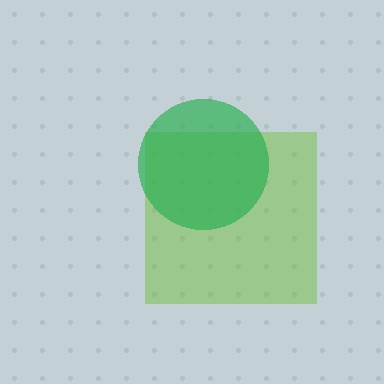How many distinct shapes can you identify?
There are 2 distinct shapes: a lime square, a green circle.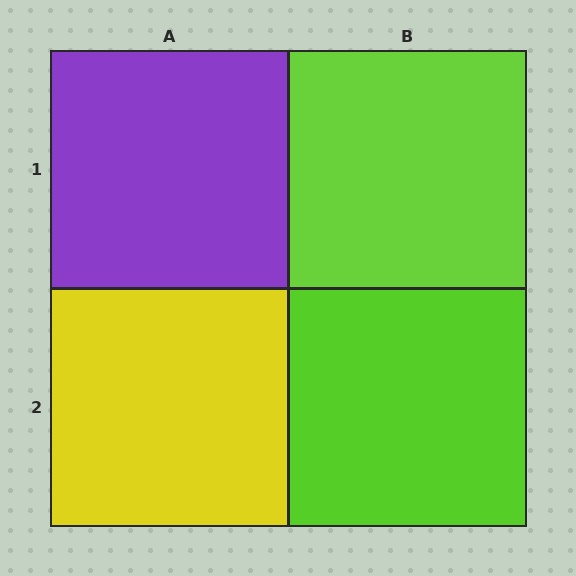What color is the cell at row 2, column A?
Yellow.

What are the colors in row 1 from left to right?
Purple, lime.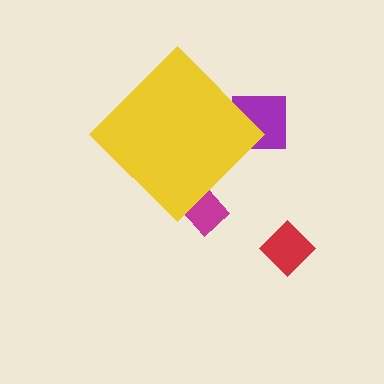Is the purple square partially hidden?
Yes, the purple square is partially hidden behind the yellow diamond.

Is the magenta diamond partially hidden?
Yes, the magenta diamond is partially hidden behind the yellow diamond.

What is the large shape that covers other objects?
A yellow diamond.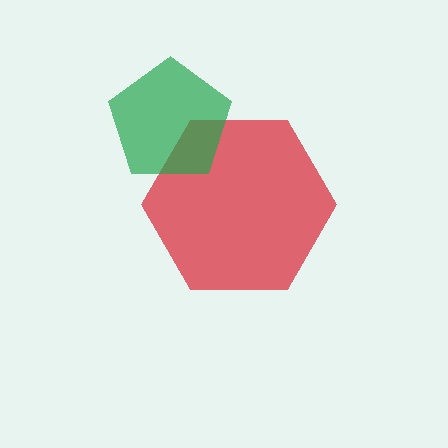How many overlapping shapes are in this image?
There are 2 overlapping shapes in the image.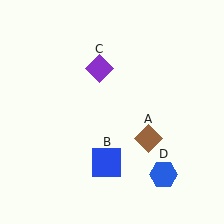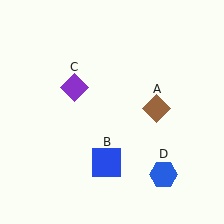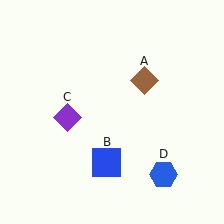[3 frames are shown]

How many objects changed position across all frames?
2 objects changed position: brown diamond (object A), purple diamond (object C).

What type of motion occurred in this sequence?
The brown diamond (object A), purple diamond (object C) rotated counterclockwise around the center of the scene.